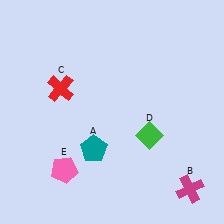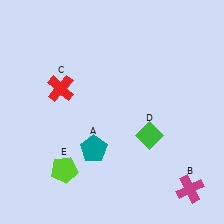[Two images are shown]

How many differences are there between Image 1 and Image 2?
There is 1 difference between the two images.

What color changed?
The pentagon (E) changed from pink in Image 1 to lime in Image 2.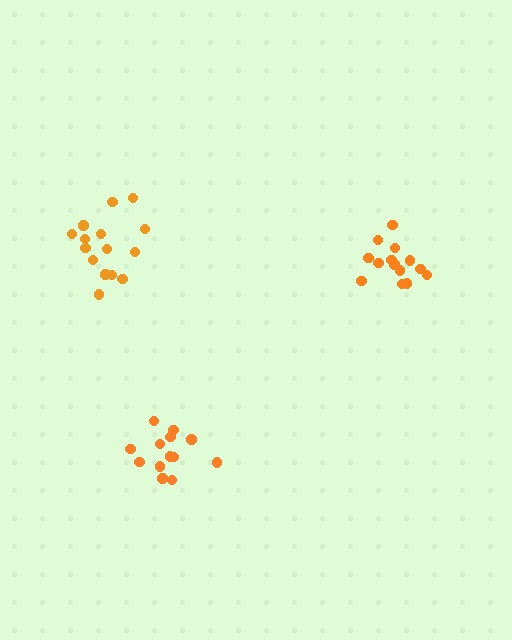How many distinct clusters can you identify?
There are 3 distinct clusters.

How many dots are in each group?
Group 1: 14 dots, Group 2: 15 dots, Group 3: 13 dots (42 total).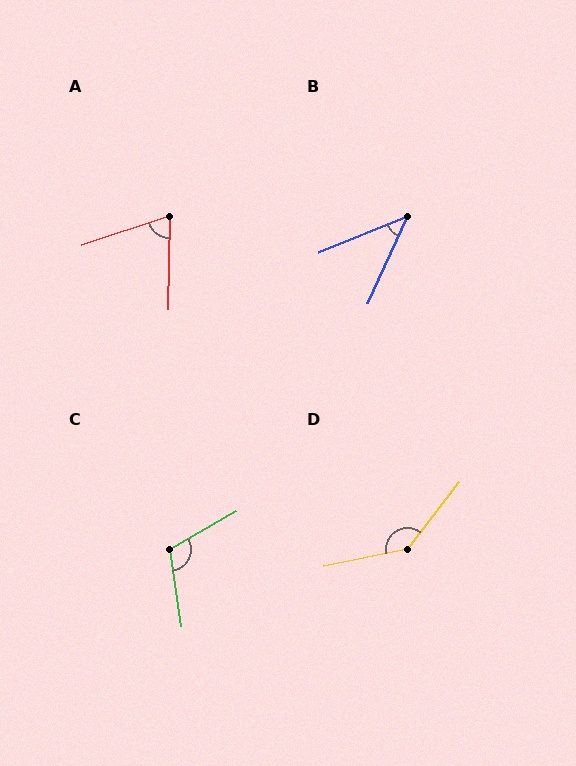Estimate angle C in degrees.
Approximately 111 degrees.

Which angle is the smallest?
B, at approximately 43 degrees.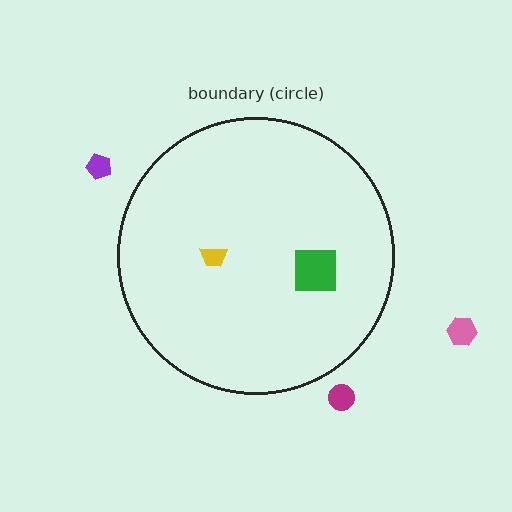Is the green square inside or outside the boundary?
Inside.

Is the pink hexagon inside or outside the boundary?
Outside.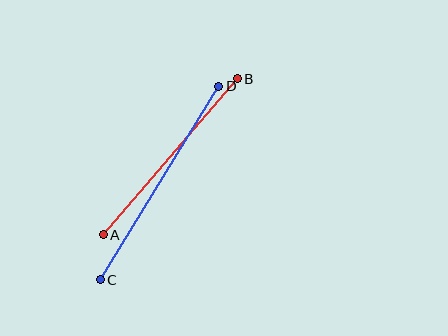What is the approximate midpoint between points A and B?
The midpoint is at approximately (170, 157) pixels.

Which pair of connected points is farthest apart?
Points C and D are farthest apart.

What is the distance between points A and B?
The distance is approximately 206 pixels.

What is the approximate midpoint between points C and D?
The midpoint is at approximately (160, 183) pixels.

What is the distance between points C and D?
The distance is approximately 227 pixels.